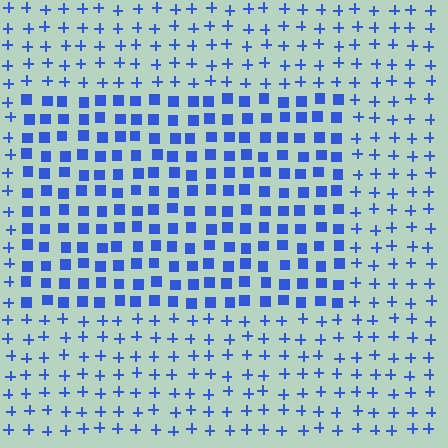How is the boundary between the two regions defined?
The boundary is defined by a change in element shape: squares inside vs. plus signs outside. All elements share the same color and spacing.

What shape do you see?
I see a rectangle.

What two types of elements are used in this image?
The image uses squares inside the rectangle region and plus signs outside it.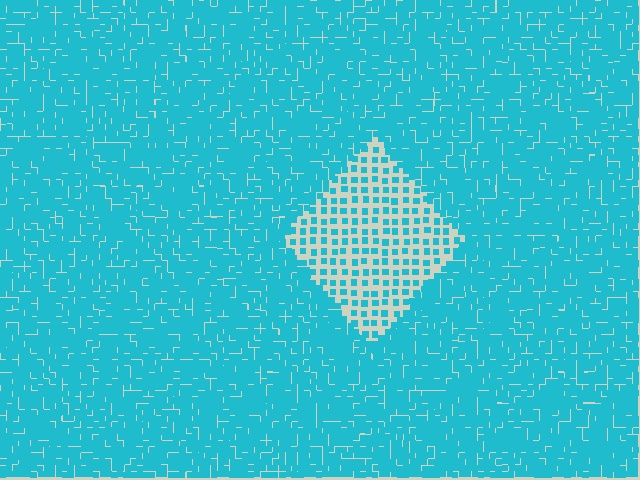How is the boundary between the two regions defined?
The boundary is defined by a change in element density (approximately 2.7x ratio). All elements are the same color, size, and shape.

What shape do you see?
I see a diamond.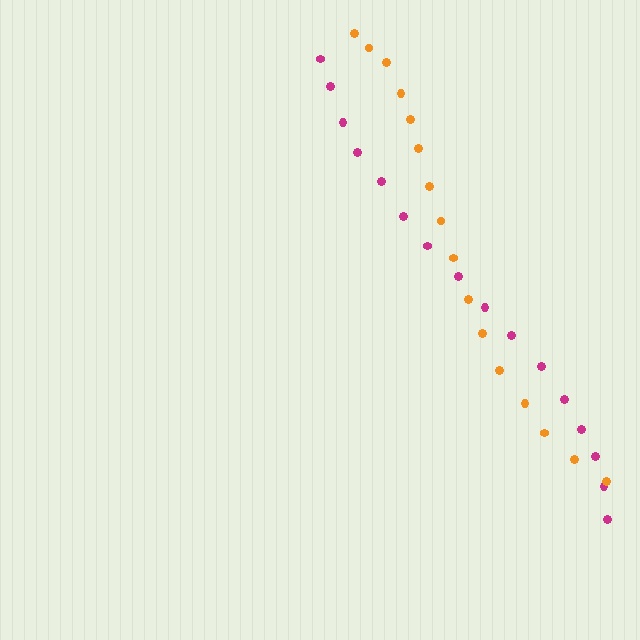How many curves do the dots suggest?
There are 2 distinct paths.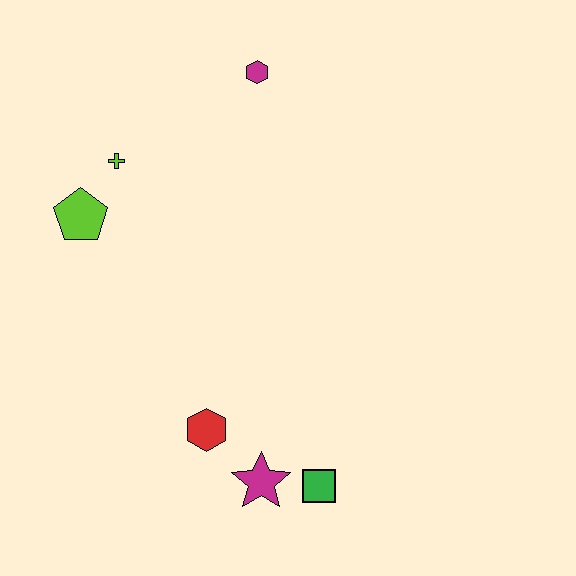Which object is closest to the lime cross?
The lime pentagon is closest to the lime cross.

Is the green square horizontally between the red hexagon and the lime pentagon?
No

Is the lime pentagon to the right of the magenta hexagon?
No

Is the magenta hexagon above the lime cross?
Yes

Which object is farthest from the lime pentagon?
The green square is farthest from the lime pentagon.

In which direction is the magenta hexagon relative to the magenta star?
The magenta hexagon is above the magenta star.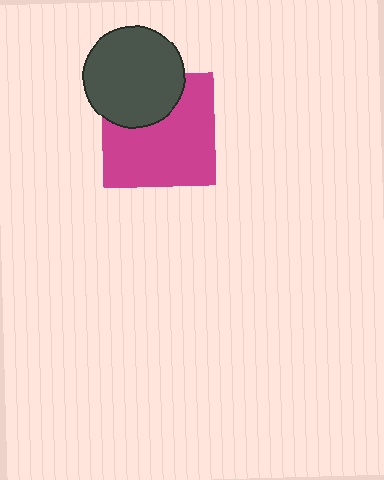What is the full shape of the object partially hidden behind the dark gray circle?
The partially hidden object is a magenta square.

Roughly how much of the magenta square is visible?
Most of it is visible (roughly 70%).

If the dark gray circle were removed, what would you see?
You would see the complete magenta square.